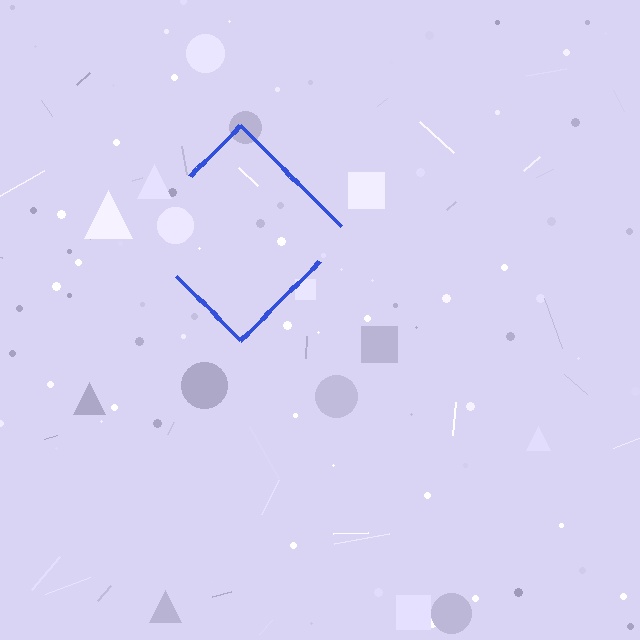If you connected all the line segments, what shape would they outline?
They would outline a diamond.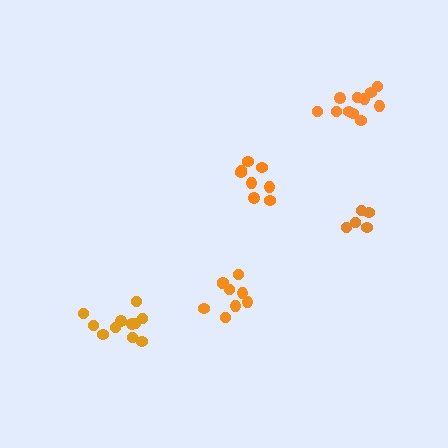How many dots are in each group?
Group 1: 5 dots, Group 2: 8 dots, Group 3: 9 dots, Group 4: 11 dots, Group 5: 11 dots (44 total).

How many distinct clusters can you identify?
There are 5 distinct clusters.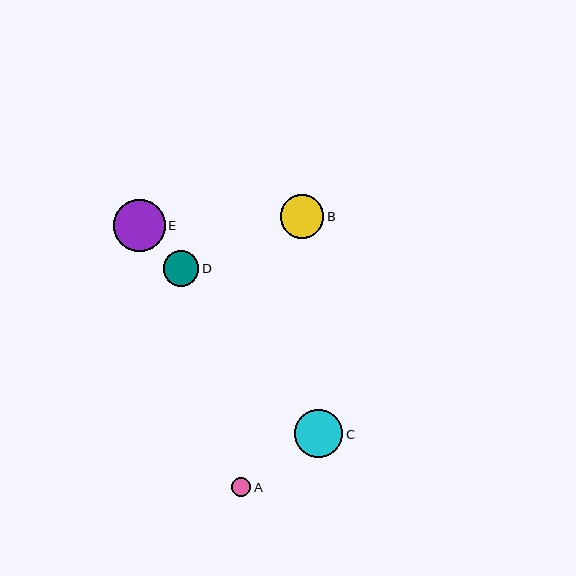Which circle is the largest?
Circle E is the largest with a size of approximately 52 pixels.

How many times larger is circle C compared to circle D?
Circle C is approximately 1.4 times the size of circle D.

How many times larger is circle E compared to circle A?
Circle E is approximately 2.7 times the size of circle A.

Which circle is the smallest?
Circle A is the smallest with a size of approximately 19 pixels.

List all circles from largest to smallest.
From largest to smallest: E, C, B, D, A.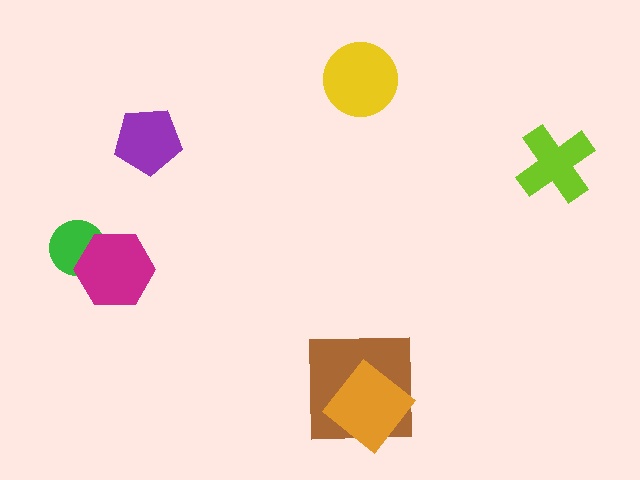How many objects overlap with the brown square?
1 object overlaps with the brown square.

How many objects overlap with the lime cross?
0 objects overlap with the lime cross.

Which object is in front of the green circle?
The magenta hexagon is in front of the green circle.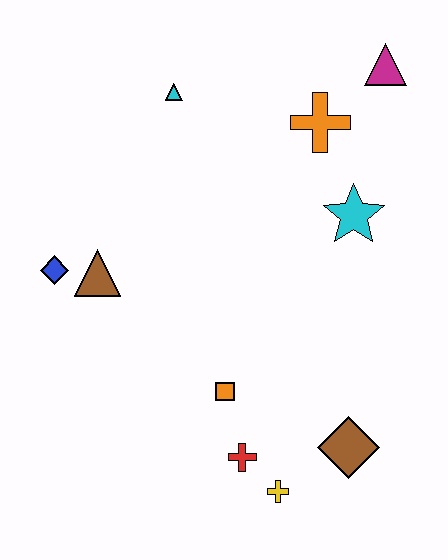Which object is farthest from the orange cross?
The yellow cross is farthest from the orange cross.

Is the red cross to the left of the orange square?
No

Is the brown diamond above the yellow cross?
Yes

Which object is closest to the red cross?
The yellow cross is closest to the red cross.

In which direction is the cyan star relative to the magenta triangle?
The cyan star is below the magenta triangle.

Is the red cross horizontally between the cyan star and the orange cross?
No